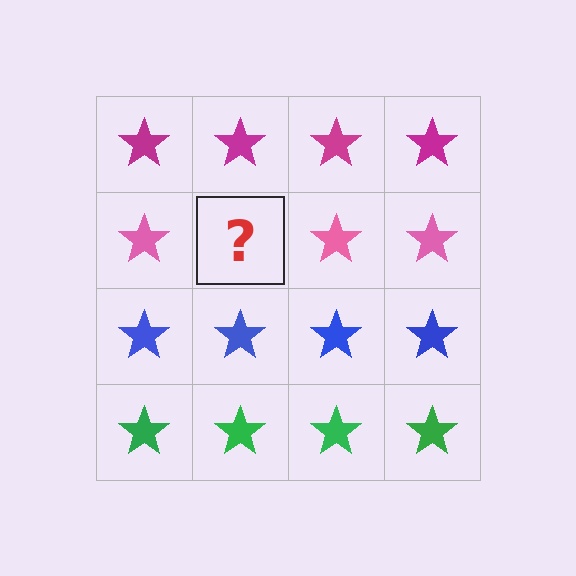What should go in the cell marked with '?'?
The missing cell should contain a pink star.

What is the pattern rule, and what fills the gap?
The rule is that each row has a consistent color. The gap should be filled with a pink star.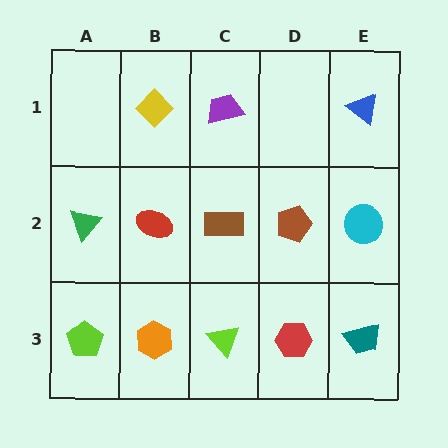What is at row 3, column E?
A teal trapezoid.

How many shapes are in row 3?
5 shapes.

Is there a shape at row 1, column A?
No, that cell is empty.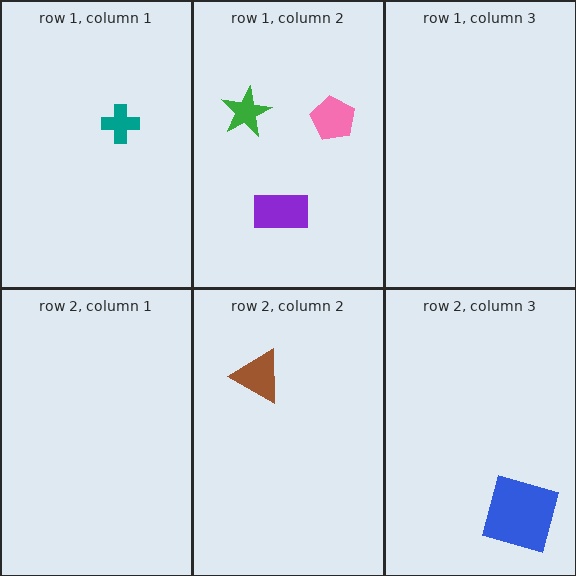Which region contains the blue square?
The row 2, column 3 region.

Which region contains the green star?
The row 1, column 2 region.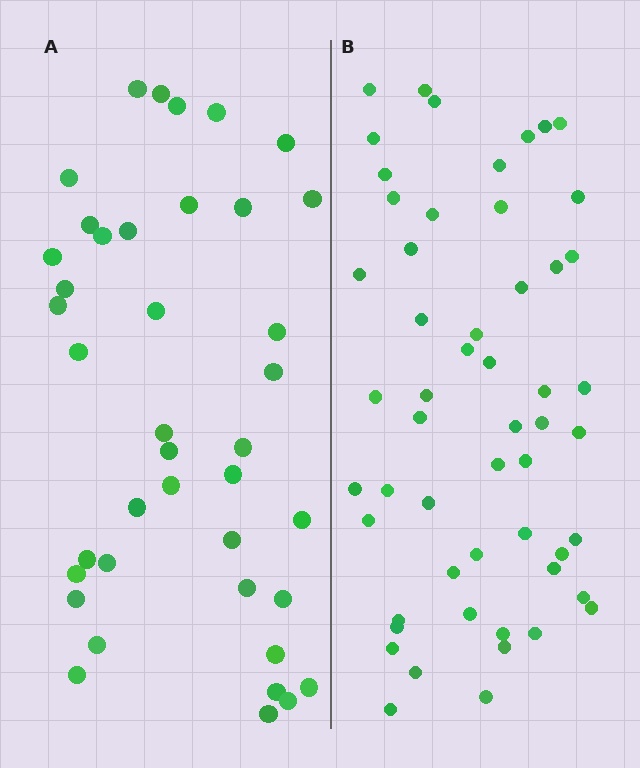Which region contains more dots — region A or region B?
Region B (the right region) has more dots.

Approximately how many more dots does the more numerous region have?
Region B has approximately 15 more dots than region A.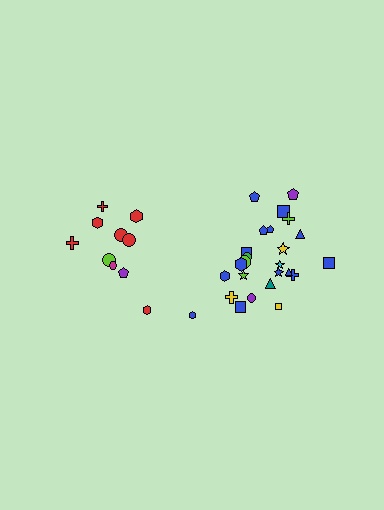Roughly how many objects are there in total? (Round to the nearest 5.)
Roughly 35 objects in total.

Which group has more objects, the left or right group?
The right group.